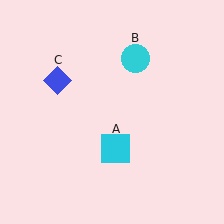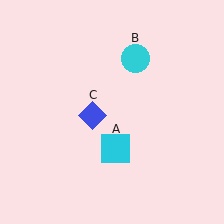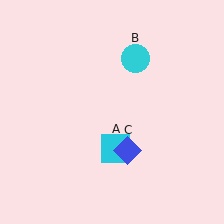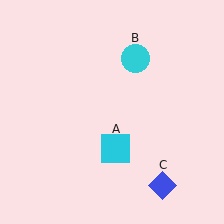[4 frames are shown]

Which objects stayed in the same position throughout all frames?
Cyan square (object A) and cyan circle (object B) remained stationary.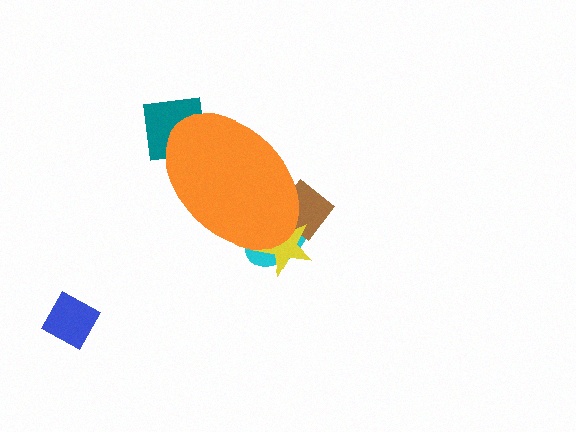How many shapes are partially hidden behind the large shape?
4 shapes are partially hidden.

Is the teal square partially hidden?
Yes, the teal square is partially hidden behind the orange ellipse.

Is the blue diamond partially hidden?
No, the blue diamond is fully visible.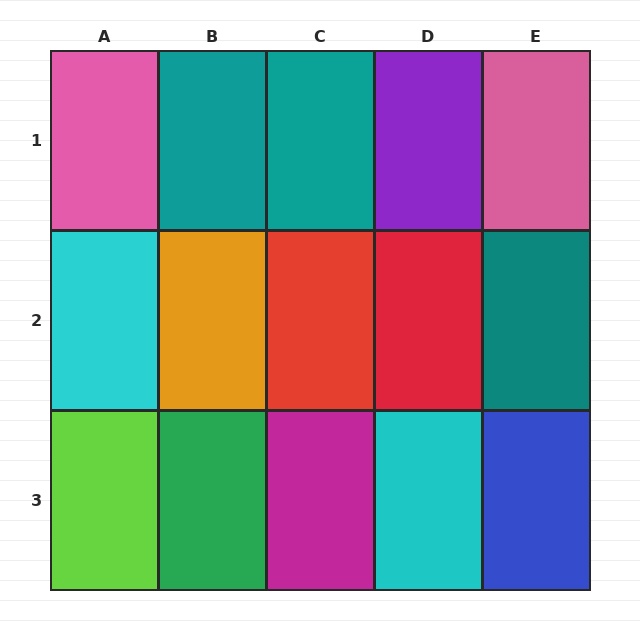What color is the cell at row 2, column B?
Orange.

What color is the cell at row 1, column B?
Teal.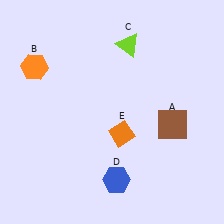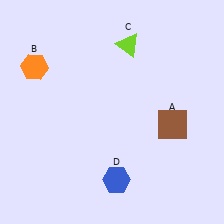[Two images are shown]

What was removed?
The orange diamond (E) was removed in Image 2.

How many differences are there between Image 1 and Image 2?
There is 1 difference between the two images.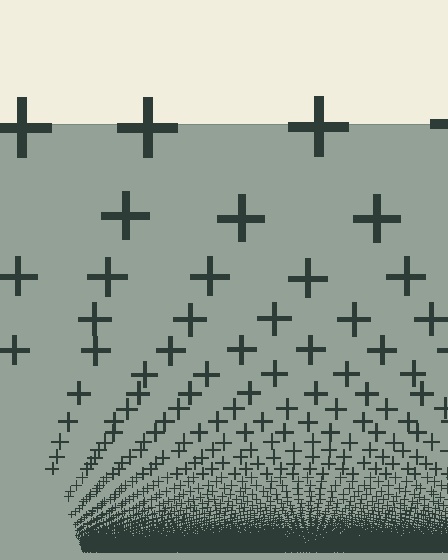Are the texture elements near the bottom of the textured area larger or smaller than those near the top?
Smaller. The gradient is inverted — elements near the bottom are smaller and denser.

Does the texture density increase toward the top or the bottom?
Density increases toward the bottom.